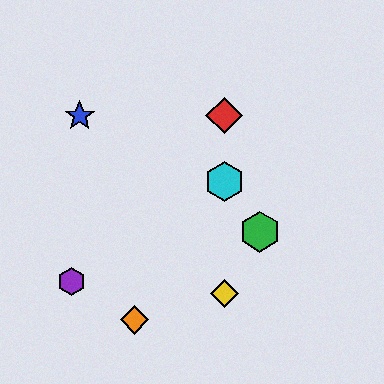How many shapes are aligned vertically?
3 shapes (the red diamond, the yellow diamond, the cyan hexagon) are aligned vertically.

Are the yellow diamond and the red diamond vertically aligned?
Yes, both are at x≈224.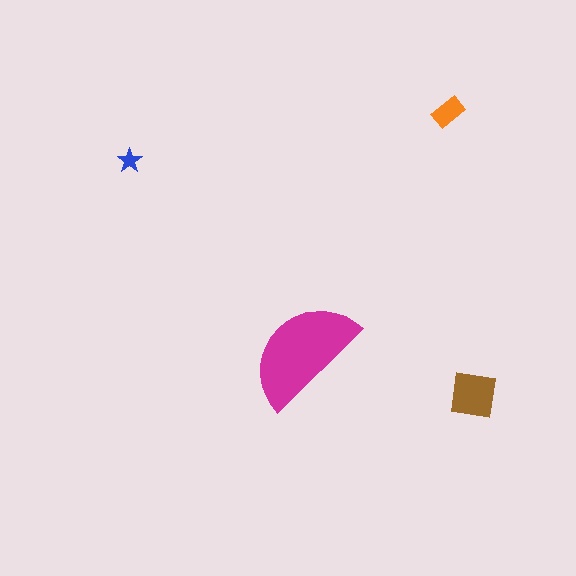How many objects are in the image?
There are 4 objects in the image.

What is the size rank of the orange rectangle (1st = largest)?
3rd.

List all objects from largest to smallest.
The magenta semicircle, the brown square, the orange rectangle, the blue star.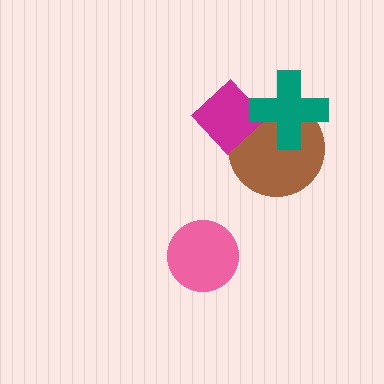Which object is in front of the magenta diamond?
The teal cross is in front of the magenta diamond.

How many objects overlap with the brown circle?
2 objects overlap with the brown circle.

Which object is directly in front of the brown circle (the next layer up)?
The magenta diamond is directly in front of the brown circle.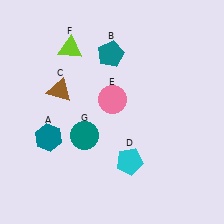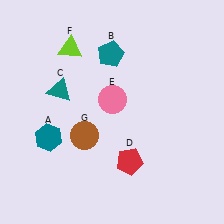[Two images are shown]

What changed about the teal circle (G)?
In Image 1, G is teal. In Image 2, it changed to brown.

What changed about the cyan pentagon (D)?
In Image 1, D is cyan. In Image 2, it changed to red.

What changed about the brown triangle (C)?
In Image 1, C is brown. In Image 2, it changed to teal.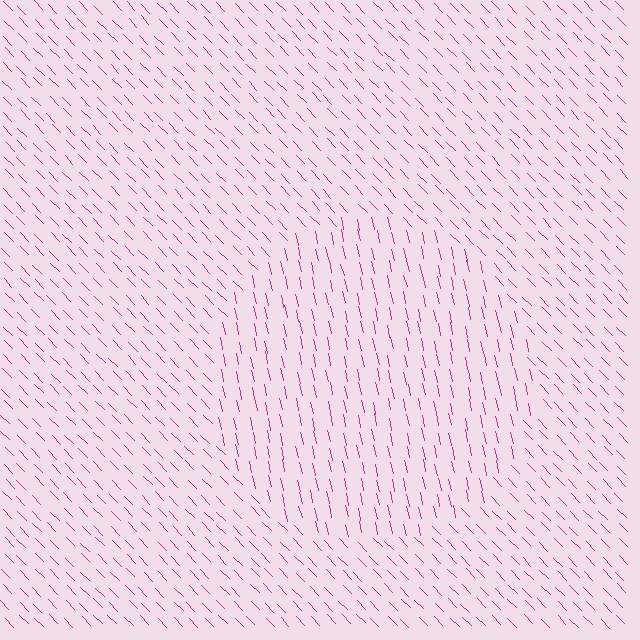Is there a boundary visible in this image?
Yes, there is a texture boundary formed by a change in line orientation.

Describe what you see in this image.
The image is filled with small magenta line segments. A circle region in the image has lines oriented differently from the surrounding lines, creating a visible texture boundary.